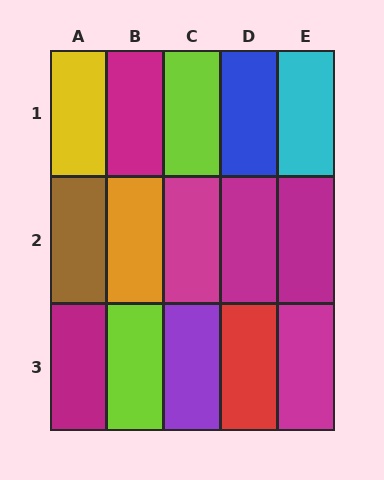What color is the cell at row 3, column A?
Magenta.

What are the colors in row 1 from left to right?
Yellow, magenta, lime, blue, cyan.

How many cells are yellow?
1 cell is yellow.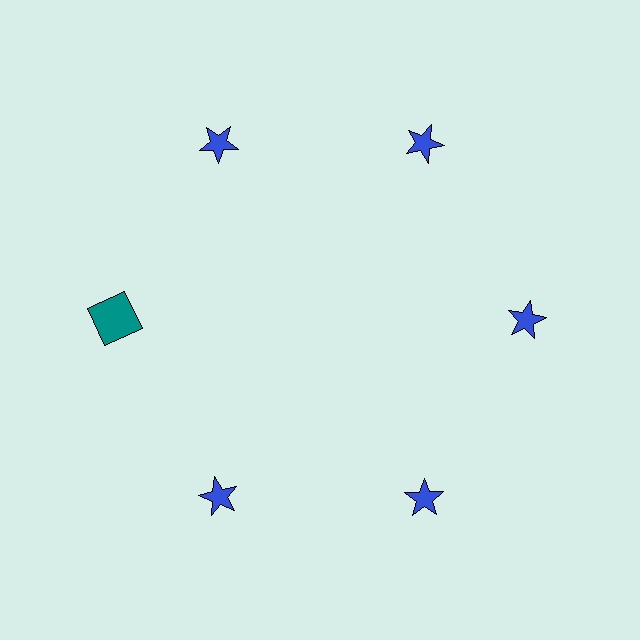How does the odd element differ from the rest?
It differs in both color (teal instead of blue) and shape (square instead of star).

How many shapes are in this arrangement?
There are 6 shapes arranged in a ring pattern.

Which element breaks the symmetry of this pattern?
The teal square at roughly the 9 o'clock position breaks the symmetry. All other shapes are blue stars.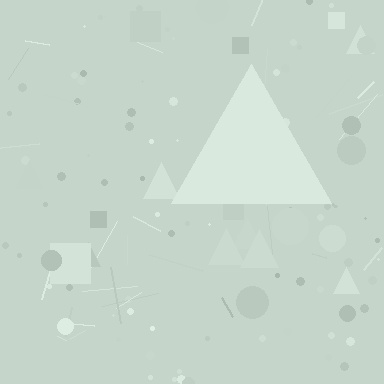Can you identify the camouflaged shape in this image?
The camouflaged shape is a triangle.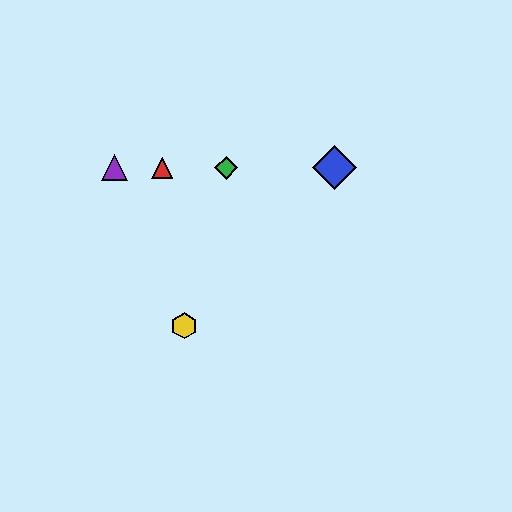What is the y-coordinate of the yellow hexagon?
The yellow hexagon is at y≈326.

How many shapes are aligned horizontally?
4 shapes (the red triangle, the blue diamond, the green diamond, the purple triangle) are aligned horizontally.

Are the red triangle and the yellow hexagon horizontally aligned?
No, the red triangle is at y≈168 and the yellow hexagon is at y≈326.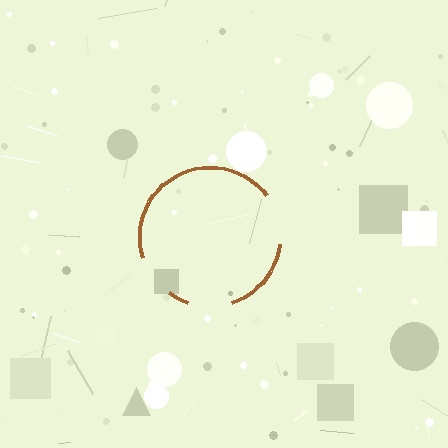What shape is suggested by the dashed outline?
The dashed outline suggests a circle.